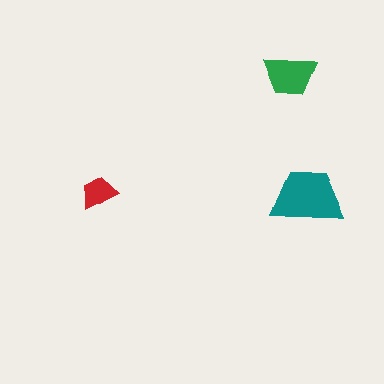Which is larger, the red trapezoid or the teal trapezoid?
The teal one.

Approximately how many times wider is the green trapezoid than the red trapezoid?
About 1.5 times wider.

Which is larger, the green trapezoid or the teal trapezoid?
The teal one.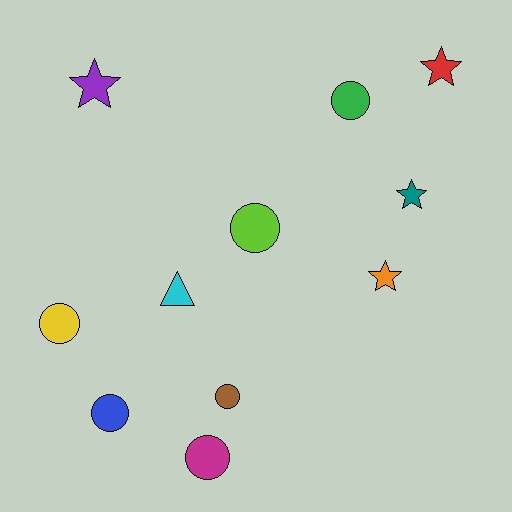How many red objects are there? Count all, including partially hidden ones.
There is 1 red object.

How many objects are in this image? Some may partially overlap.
There are 11 objects.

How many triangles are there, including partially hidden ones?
There is 1 triangle.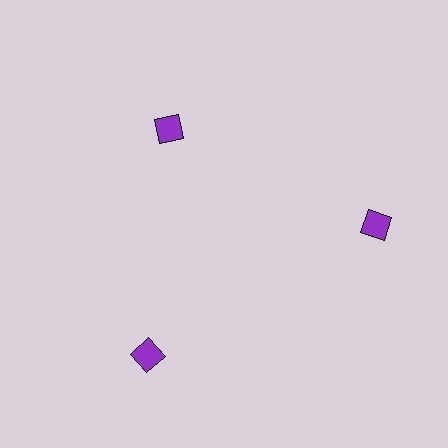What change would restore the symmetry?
The symmetry would be restored by moving it outward, back onto the ring so that all 3 diamonds sit at equal angles and equal distance from the center.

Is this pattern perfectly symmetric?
No. The 3 purple diamonds are arranged in a ring, but one element near the 11 o'clock position is pulled inward toward the center, breaking the 3-fold rotational symmetry.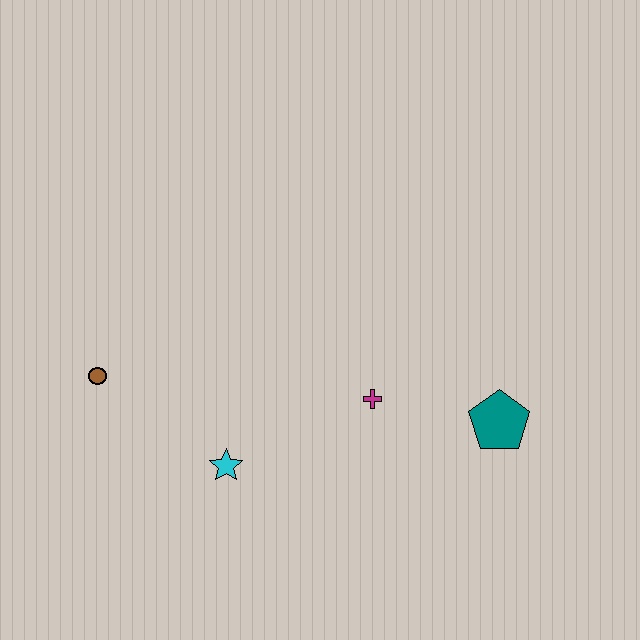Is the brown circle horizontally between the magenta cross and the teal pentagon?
No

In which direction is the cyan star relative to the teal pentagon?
The cyan star is to the left of the teal pentagon.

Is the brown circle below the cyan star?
No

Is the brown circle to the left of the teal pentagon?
Yes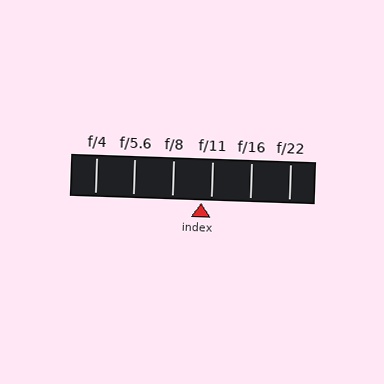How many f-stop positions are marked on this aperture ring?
There are 6 f-stop positions marked.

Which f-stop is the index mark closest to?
The index mark is closest to f/11.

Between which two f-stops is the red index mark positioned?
The index mark is between f/8 and f/11.